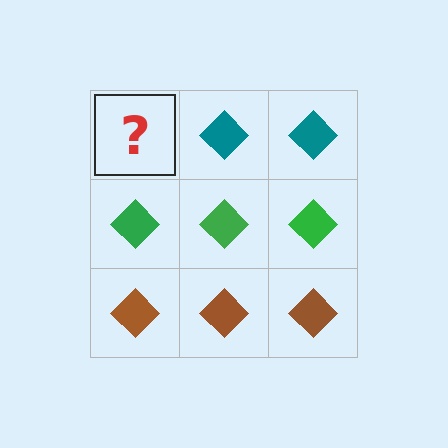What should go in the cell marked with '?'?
The missing cell should contain a teal diamond.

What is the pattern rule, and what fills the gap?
The rule is that each row has a consistent color. The gap should be filled with a teal diamond.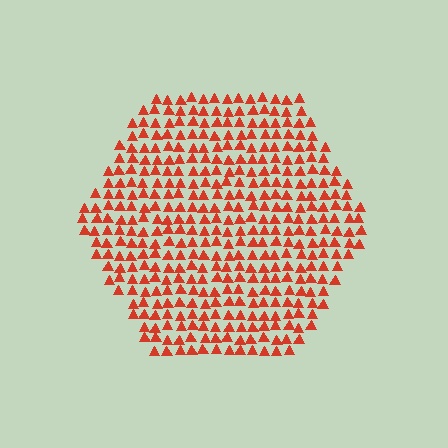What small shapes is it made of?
It is made of small triangles.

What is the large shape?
The large shape is a hexagon.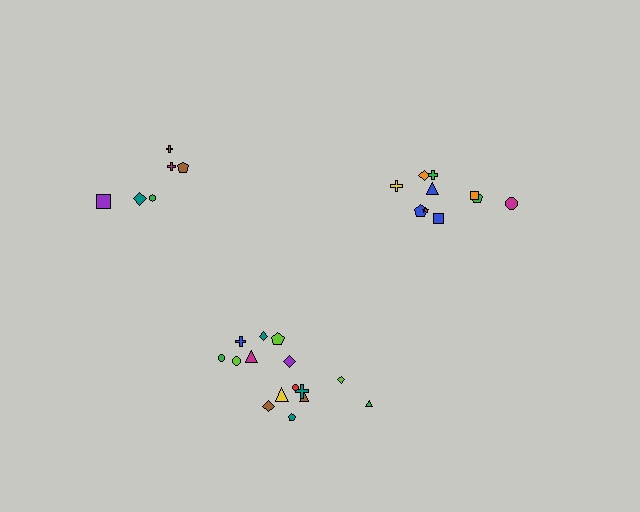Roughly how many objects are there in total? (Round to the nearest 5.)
Roughly 30 objects in total.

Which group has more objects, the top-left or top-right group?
The top-right group.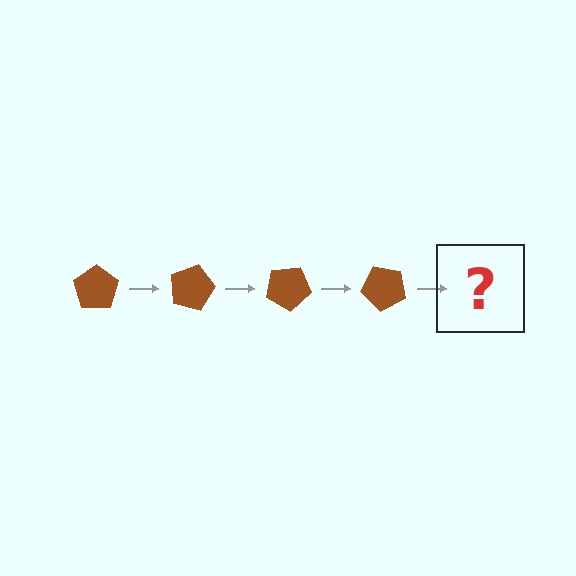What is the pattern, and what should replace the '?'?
The pattern is that the pentagon rotates 15 degrees each step. The '?' should be a brown pentagon rotated 60 degrees.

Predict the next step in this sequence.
The next step is a brown pentagon rotated 60 degrees.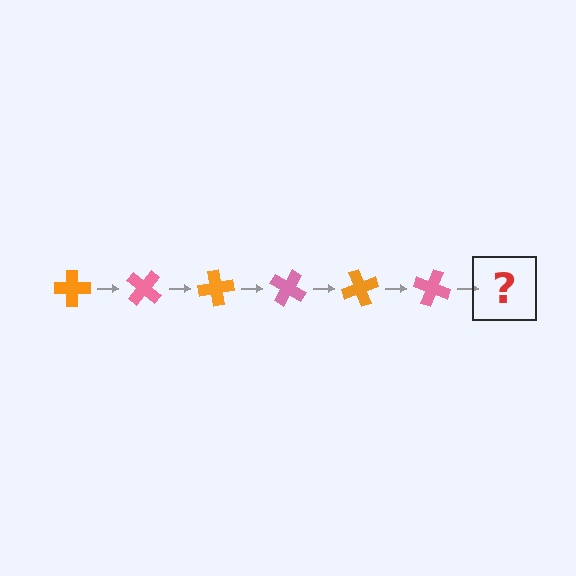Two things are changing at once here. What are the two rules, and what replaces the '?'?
The two rules are that it rotates 40 degrees each step and the color cycles through orange and pink. The '?' should be an orange cross, rotated 240 degrees from the start.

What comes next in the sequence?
The next element should be an orange cross, rotated 240 degrees from the start.